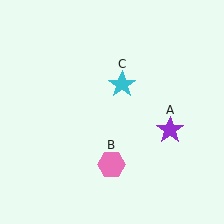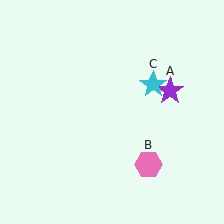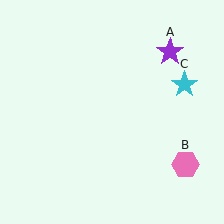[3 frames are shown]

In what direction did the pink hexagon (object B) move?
The pink hexagon (object B) moved right.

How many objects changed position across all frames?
3 objects changed position: purple star (object A), pink hexagon (object B), cyan star (object C).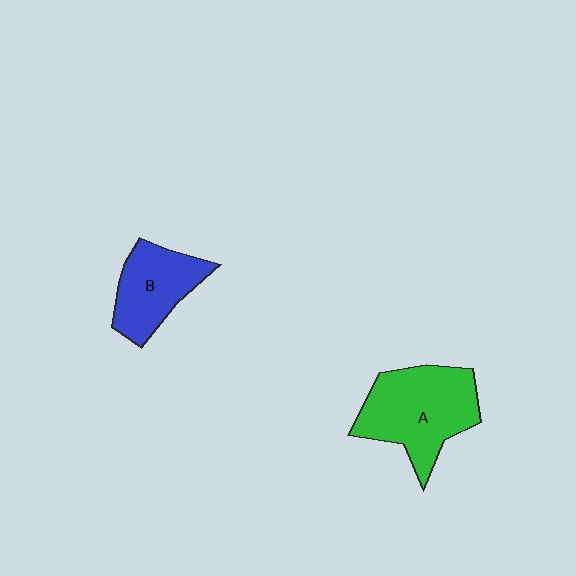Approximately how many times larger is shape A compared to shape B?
Approximately 1.5 times.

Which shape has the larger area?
Shape A (green).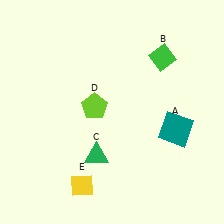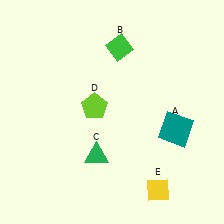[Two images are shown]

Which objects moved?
The objects that moved are: the green diamond (B), the yellow diamond (E).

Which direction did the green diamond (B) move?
The green diamond (B) moved left.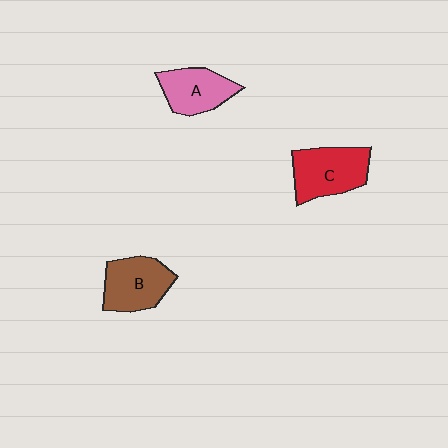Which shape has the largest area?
Shape C (red).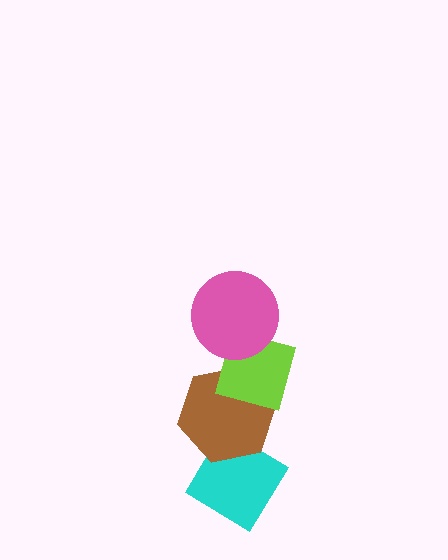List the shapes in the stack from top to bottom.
From top to bottom: the pink circle, the lime diamond, the brown hexagon, the cyan diamond.